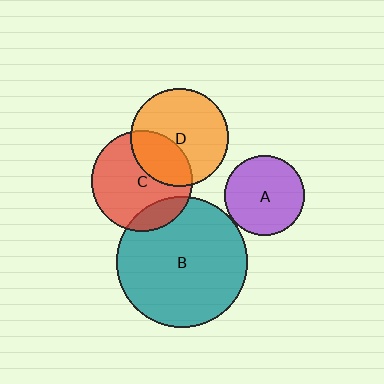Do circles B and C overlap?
Yes.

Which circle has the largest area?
Circle B (teal).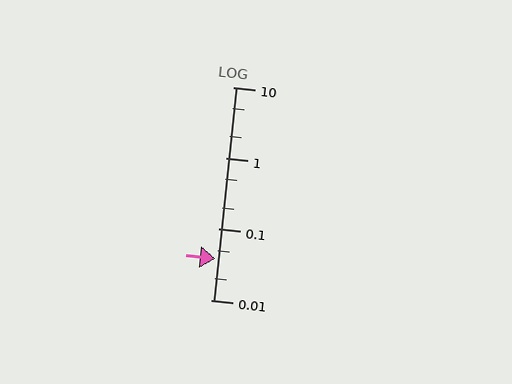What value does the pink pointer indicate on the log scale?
The pointer indicates approximately 0.038.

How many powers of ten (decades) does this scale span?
The scale spans 3 decades, from 0.01 to 10.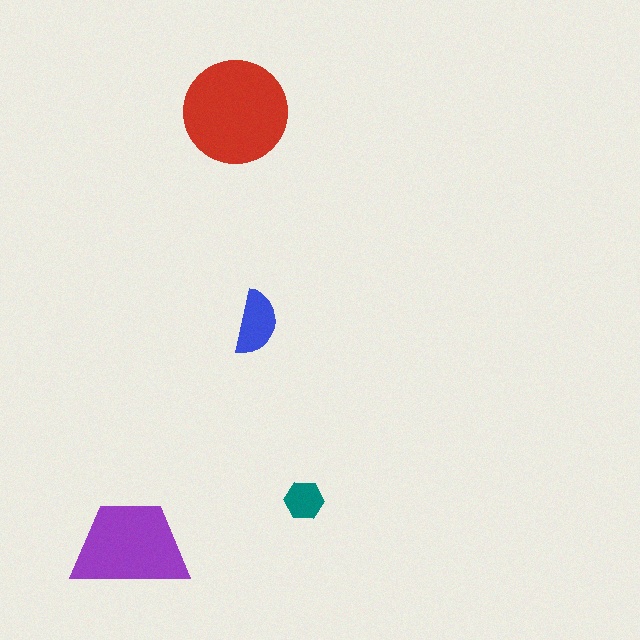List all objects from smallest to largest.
The teal hexagon, the blue semicircle, the purple trapezoid, the red circle.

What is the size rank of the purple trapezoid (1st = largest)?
2nd.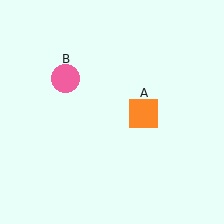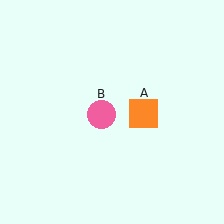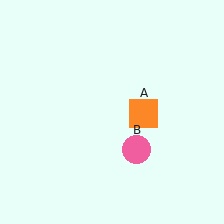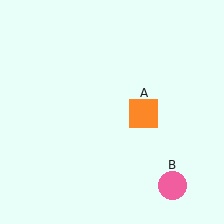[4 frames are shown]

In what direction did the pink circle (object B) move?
The pink circle (object B) moved down and to the right.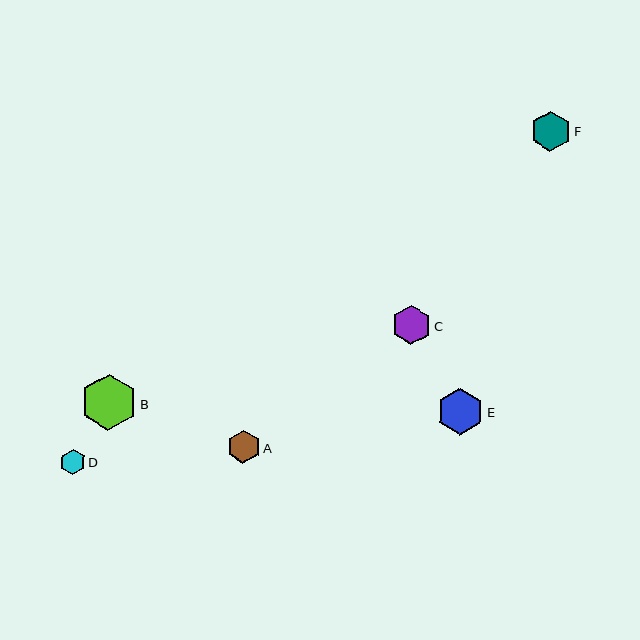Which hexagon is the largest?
Hexagon B is the largest with a size of approximately 56 pixels.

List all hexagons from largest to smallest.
From largest to smallest: B, E, F, C, A, D.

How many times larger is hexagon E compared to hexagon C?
Hexagon E is approximately 1.2 times the size of hexagon C.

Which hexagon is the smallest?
Hexagon D is the smallest with a size of approximately 25 pixels.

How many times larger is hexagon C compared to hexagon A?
Hexagon C is approximately 1.2 times the size of hexagon A.